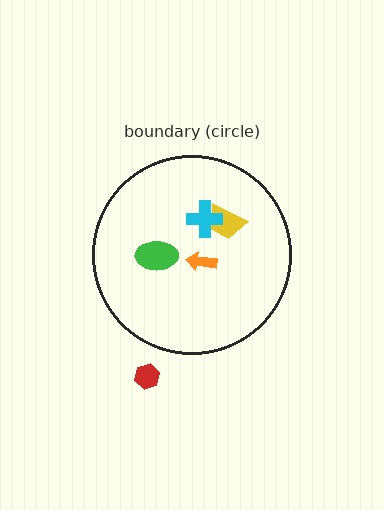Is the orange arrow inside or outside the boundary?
Inside.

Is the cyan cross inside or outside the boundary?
Inside.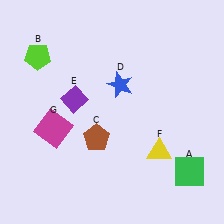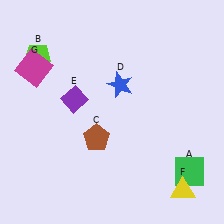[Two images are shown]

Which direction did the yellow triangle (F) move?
The yellow triangle (F) moved down.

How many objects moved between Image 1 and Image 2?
2 objects moved between the two images.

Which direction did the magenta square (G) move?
The magenta square (G) moved up.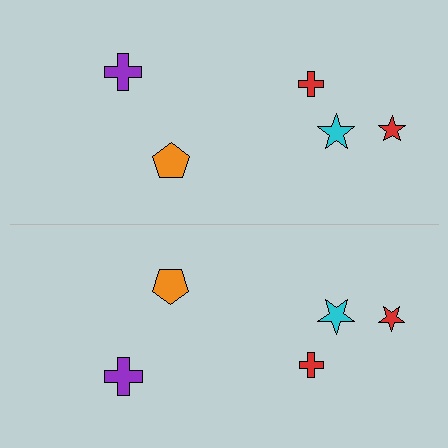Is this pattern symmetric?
Yes, this pattern has bilateral (reflection) symmetry.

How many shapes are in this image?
There are 10 shapes in this image.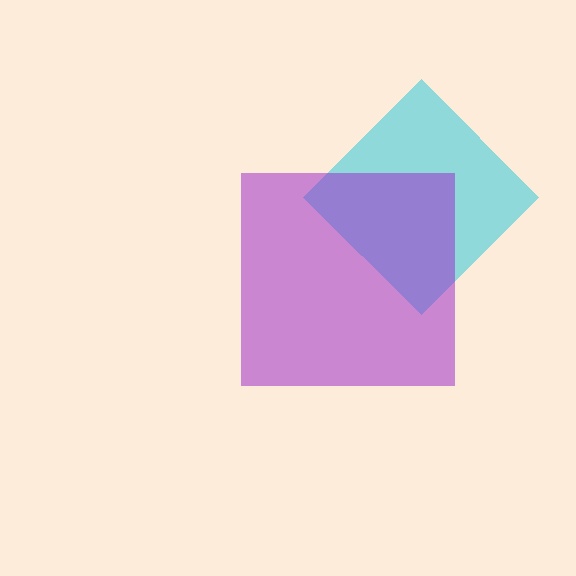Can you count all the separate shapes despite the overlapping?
Yes, there are 2 separate shapes.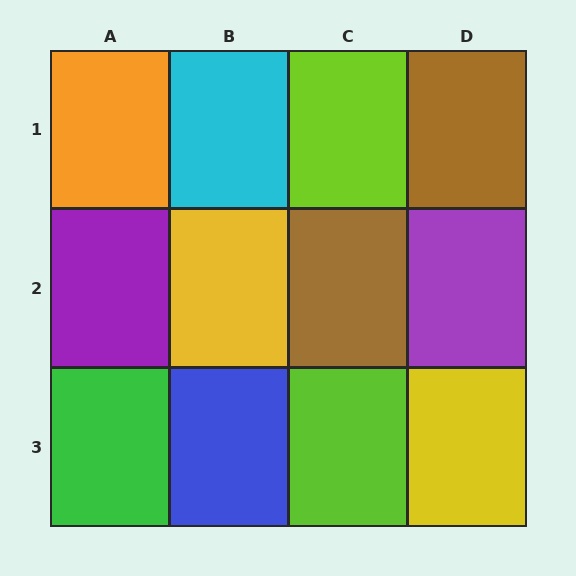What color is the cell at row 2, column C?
Brown.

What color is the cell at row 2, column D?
Purple.